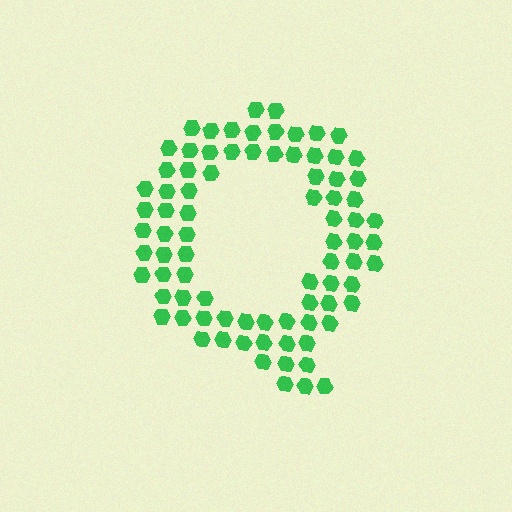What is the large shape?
The large shape is the letter Q.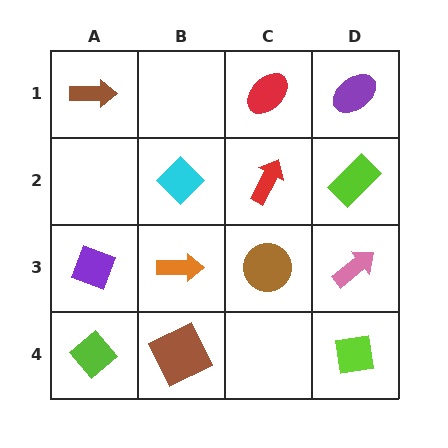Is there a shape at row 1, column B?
No, that cell is empty.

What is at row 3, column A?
A purple diamond.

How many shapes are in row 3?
4 shapes.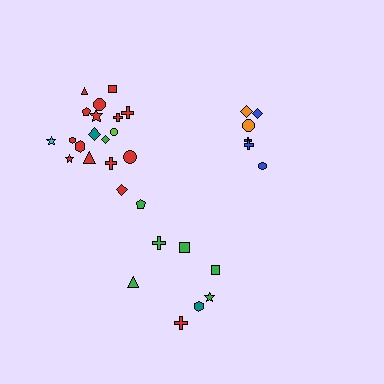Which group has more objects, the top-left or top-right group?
The top-left group.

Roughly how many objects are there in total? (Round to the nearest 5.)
Roughly 30 objects in total.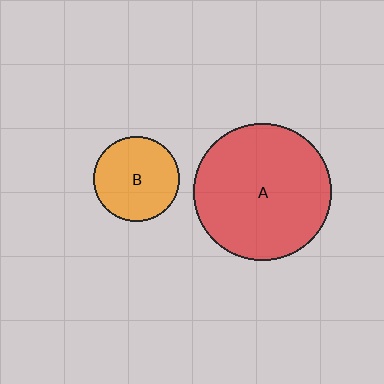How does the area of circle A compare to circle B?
Approximately 2.6 times.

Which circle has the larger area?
Circle A (red).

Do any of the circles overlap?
No, none of the circles overlap.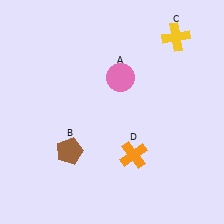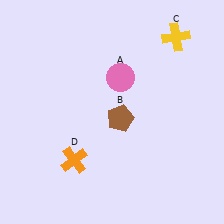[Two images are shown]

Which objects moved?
The objects that moved are: the brown pentagon (B), the orange cross (D).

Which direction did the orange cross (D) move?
The orange cross (D) moved left.